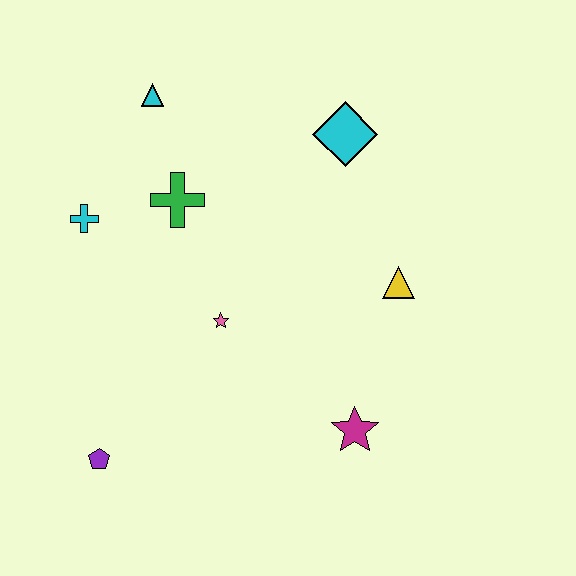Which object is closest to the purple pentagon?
The pink star is closest to the purple pentagon.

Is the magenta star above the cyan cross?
No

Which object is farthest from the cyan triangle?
The magenta star is farthest from the cyan triangle.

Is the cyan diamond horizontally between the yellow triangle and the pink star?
Yes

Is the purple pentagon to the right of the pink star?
No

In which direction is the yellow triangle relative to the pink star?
The yellow triangle is to the right of the pink star.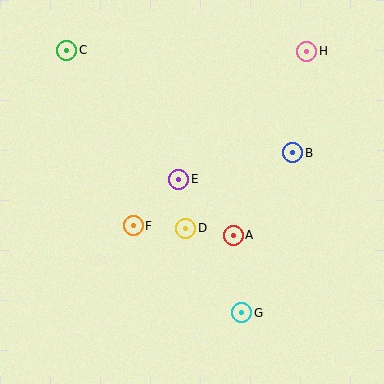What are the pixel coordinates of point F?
Point F is at (133, 226).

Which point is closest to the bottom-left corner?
Point F is closest to the bottom-left corner.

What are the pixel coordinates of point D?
Point D is at (186, 228).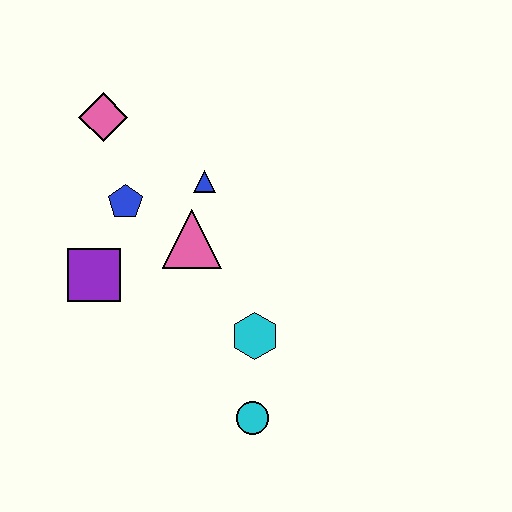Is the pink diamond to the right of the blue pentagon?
No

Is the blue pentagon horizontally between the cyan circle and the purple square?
Yes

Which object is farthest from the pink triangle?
The cyan circle is farthest from the pink triangle.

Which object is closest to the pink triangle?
The blue triangle is closest to the pink triangle.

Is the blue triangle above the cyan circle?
Yes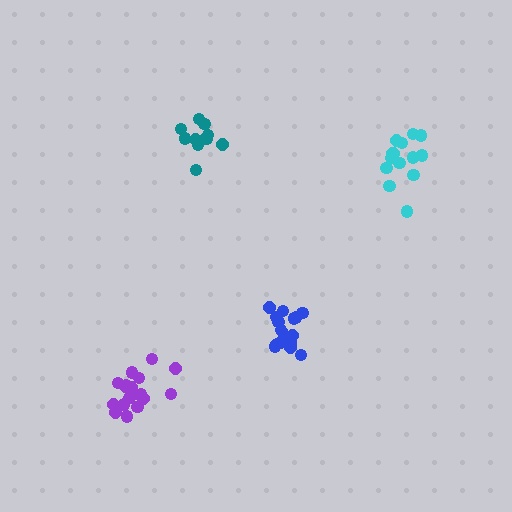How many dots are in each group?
Group 1: 17 dots, Group 2: 14 dots, Group 3: 18 dots, Group 4: 12 dots (61 total).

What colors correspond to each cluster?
The clusters are colored: blue, cyan, purple, teal.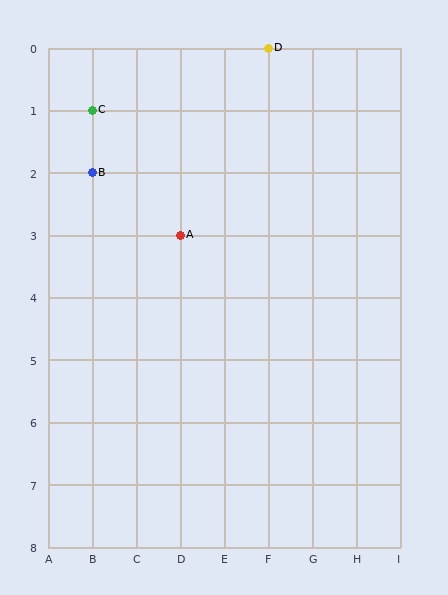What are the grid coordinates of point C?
Point C is at grid coordinates (B, 1).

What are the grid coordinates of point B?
Point B is at grid coordinates (B, 2).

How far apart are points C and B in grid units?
Points C and B are 1 row apart.